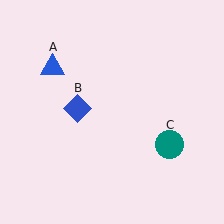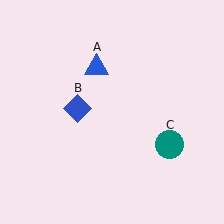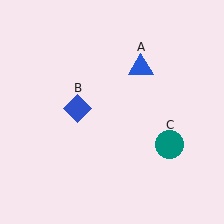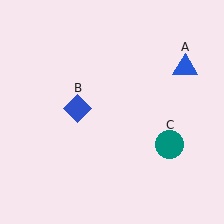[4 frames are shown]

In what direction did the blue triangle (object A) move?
The blue triangle (object A) moved right.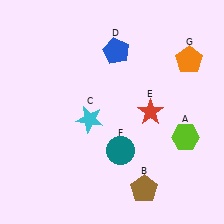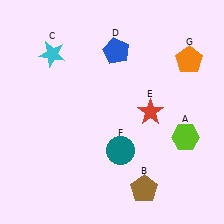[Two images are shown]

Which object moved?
The cyan star (C) moved up.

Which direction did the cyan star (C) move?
The cyan star (C) moved up.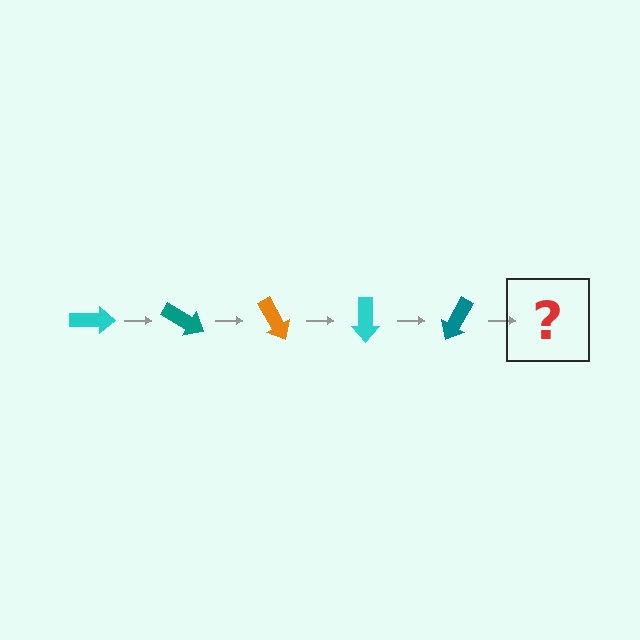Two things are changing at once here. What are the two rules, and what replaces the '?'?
The two rules are that it rotates 30 degrees each step and the color cycles through cyan, teal, and orange. The '?' should be an orange arrow, rotated 150 degrees from the start.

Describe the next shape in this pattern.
It should be an orange arrow, rotated 150 degrees from the start.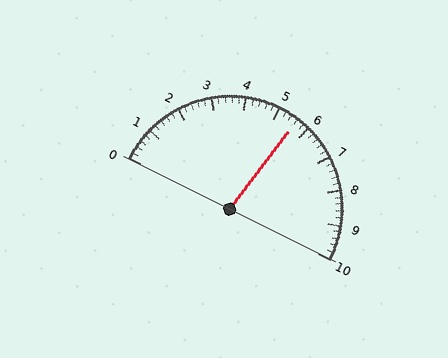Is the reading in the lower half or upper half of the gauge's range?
The reading is in the upper half of the range (0 to 10).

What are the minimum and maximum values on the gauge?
The gauge ranges from 0 to 10.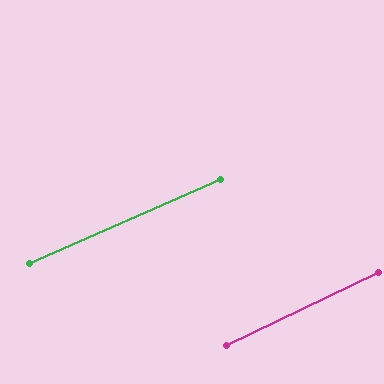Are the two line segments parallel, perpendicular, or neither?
Parallel — their directions differ by only 1.9°.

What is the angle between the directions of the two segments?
Approximately 2 degrees.